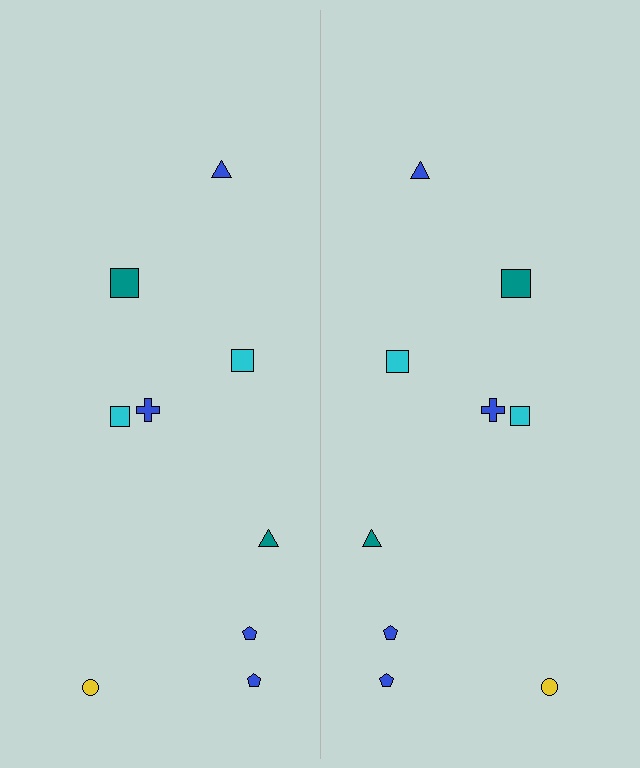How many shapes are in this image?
There are 18 shapes in this image.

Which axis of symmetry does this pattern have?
The pattern has a vertical axis of symmetry running through the center of the image.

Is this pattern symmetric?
Yes, this pattern has bilateral (reflection) symmetry.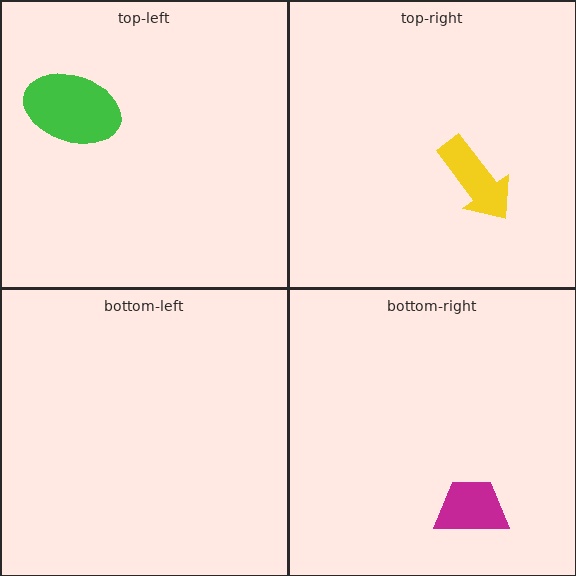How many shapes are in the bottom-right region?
1.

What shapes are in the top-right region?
The yellow arrow.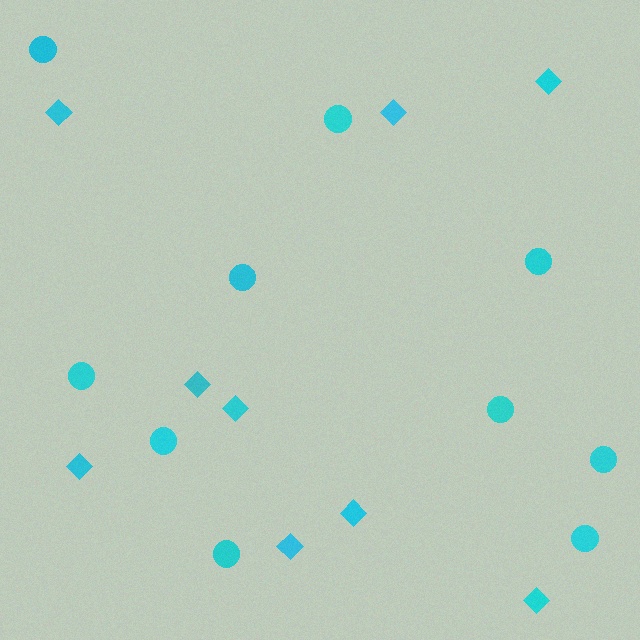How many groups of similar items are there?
There are 2 groups: one group of diamonds (9) and one group of circles (10).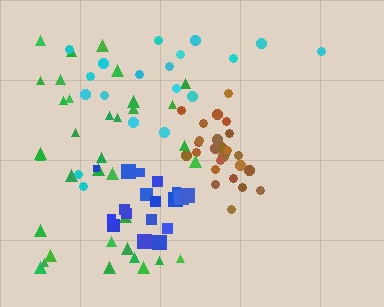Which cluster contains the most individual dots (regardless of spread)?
Green (35).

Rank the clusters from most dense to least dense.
brown, blue, green, cyan.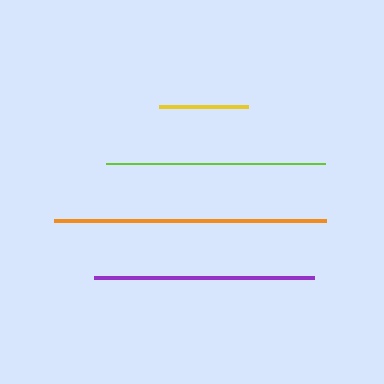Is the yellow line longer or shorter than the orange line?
The orange line is longer than the yellow line.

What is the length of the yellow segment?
The yellow segment is approximately 89 pixels long.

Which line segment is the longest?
The orange line is the longest at approximately 272 pixels.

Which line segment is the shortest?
The yellow line is the shortest at approximately 89 pixels.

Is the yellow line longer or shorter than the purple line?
The purple line is longer than the yellow line.